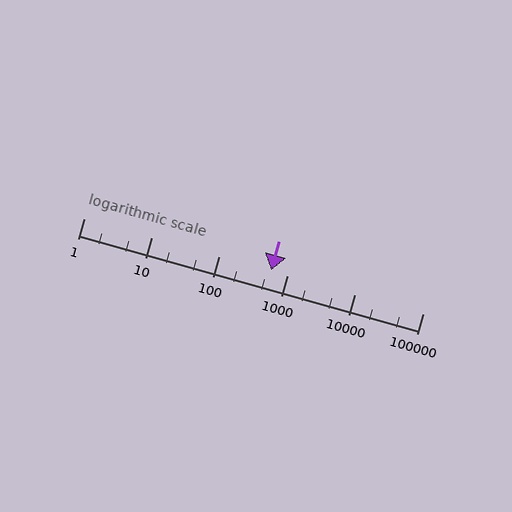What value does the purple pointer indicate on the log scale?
The pointer indicates approximately 570.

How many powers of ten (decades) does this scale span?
The scale spans 5 decades, from 1 to 100000.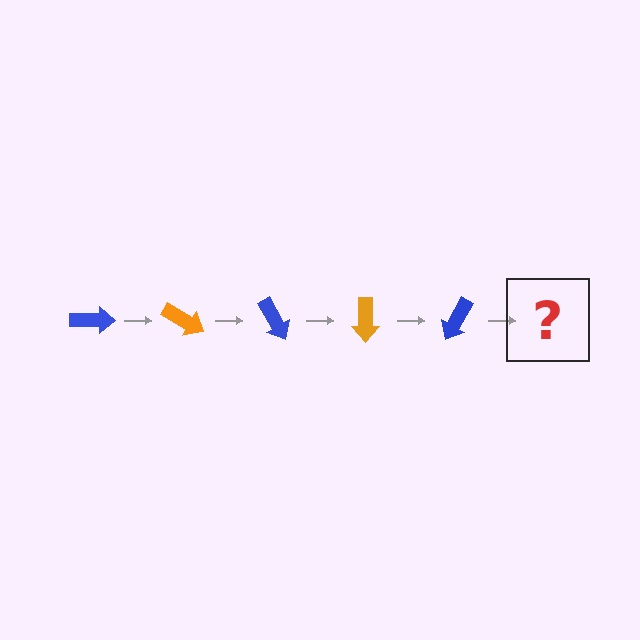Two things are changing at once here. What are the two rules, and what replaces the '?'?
The two rules are that it rotates 30 degrees each step and the color cycles through blue and orange. The '?' should be an orange arrow, rotated 150 degrees from the start.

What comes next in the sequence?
The next element should be an orange arrow, rotated 150 degrees from the start.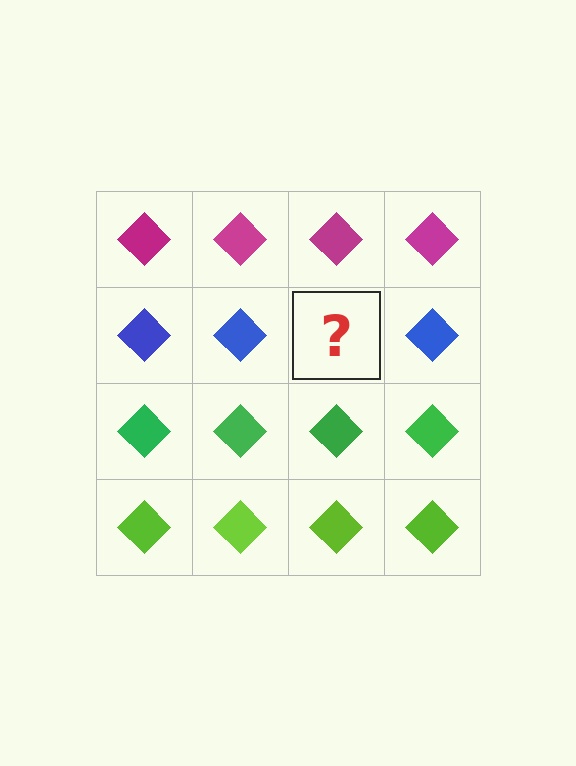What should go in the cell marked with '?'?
The missing cell should contain a blue diamond.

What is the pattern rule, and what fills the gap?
The rule is that each row has a consistent color. The gap should be filled with a blue diamond.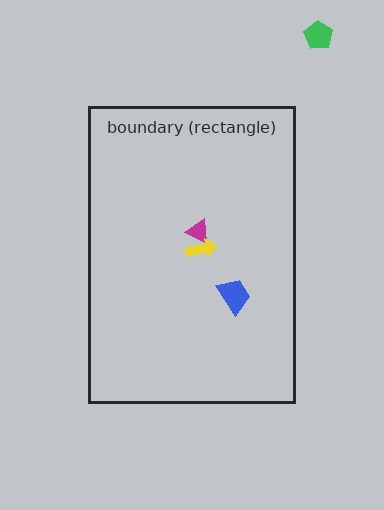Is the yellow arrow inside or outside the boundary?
Inside.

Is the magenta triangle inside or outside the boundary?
Inside.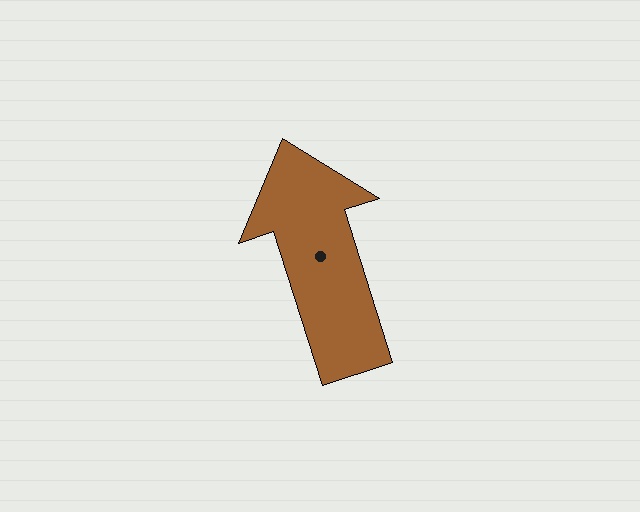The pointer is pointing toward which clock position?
Roughly 11 o'clock.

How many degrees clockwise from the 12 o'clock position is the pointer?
Approximately 342 degrees.